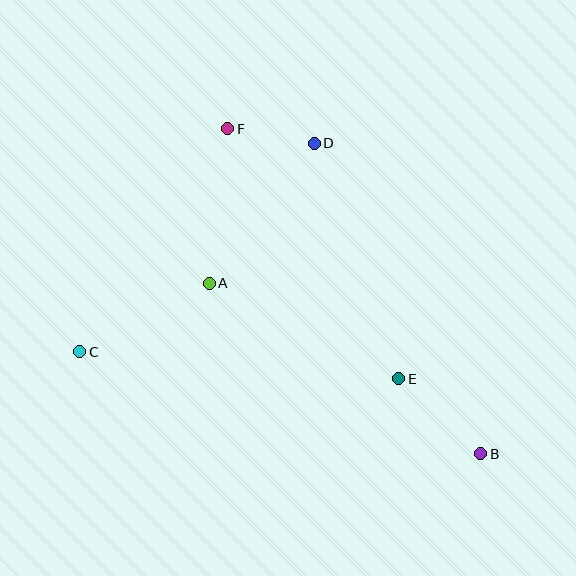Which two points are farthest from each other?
Points B and C are farthest from each other.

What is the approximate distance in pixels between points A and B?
The distance between A and B is approximately 321 pixels.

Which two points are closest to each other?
Points D and F are closest to each other.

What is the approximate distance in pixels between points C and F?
The distance between C and F is approximately 268 pixels.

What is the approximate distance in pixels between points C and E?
The distance between C and E is approximately 320 pixels.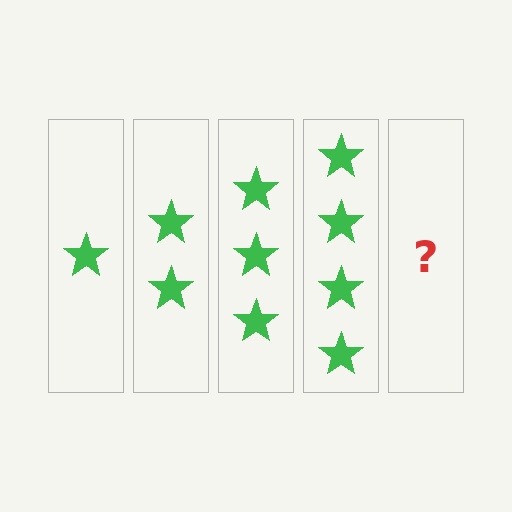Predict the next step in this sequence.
The next step is 5 stars.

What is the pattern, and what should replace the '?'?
The pattern is that each step adds one more star. The '?' should be 5 stars.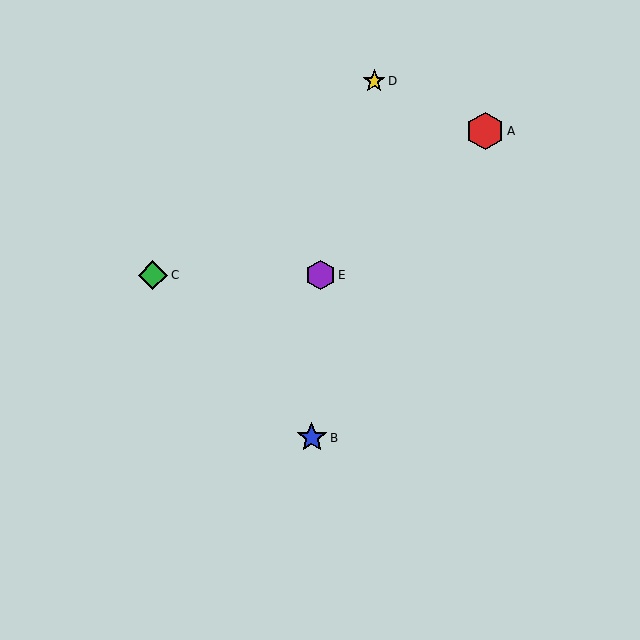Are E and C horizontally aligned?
Yes, both are at y≈275.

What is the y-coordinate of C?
Object C is at y≈275.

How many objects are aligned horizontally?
2 objects (C, E) are aligned horizontally.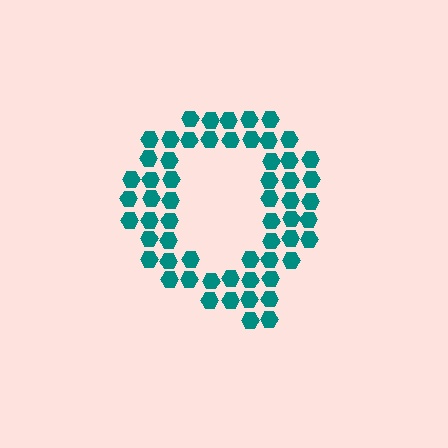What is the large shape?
The large shape is the letter Q.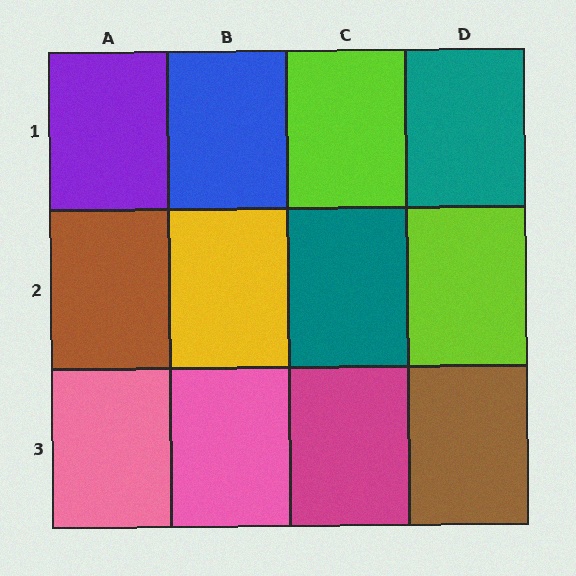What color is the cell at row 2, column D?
Lime.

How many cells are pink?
2 cells are pink.